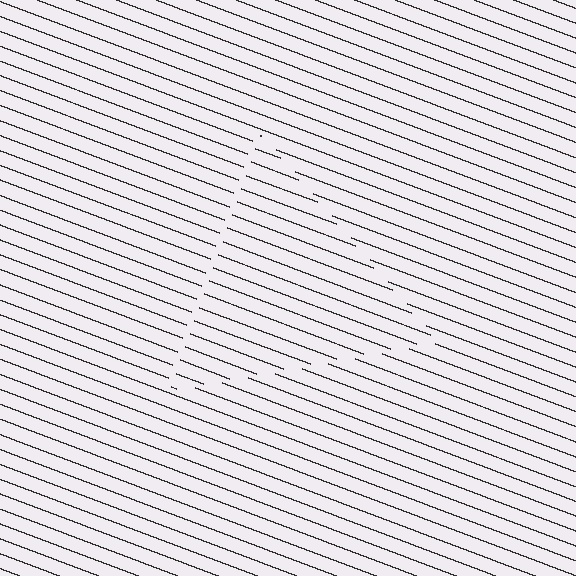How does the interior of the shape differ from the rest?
The interior of the shape contains the same grating, shifted by half a period — the contour is defined by the phase discontinuity where line-ends from the inner and outer gratings abut.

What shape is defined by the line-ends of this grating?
An illusory triangle. The interior of the shape contains the same grating, shifted by half a period — the contour is defined by the phase discontinuity where line-ends from the inner and outer gratings abut.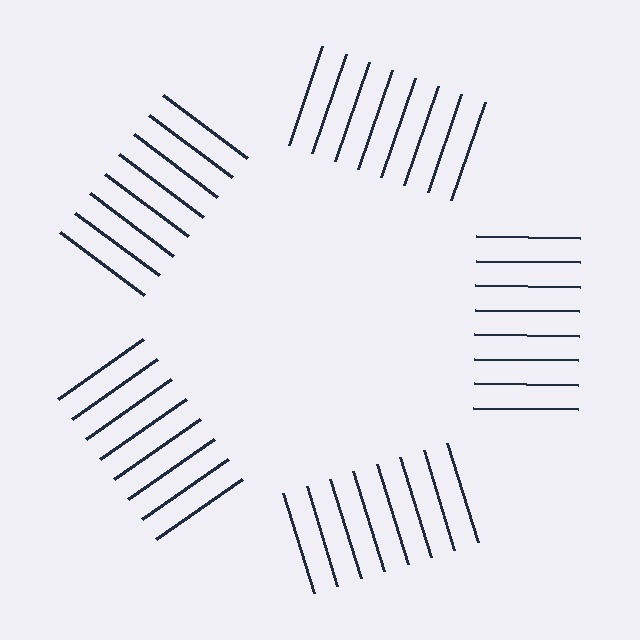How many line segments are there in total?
40 — 8 along each of the 5 edges.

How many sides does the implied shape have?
5 sides — the line-ends trace a pentagon.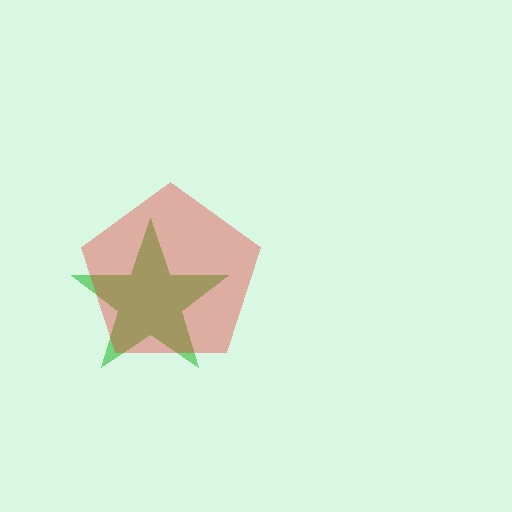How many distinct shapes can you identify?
There are 2 distinct shapes: a green star, a red pentagon.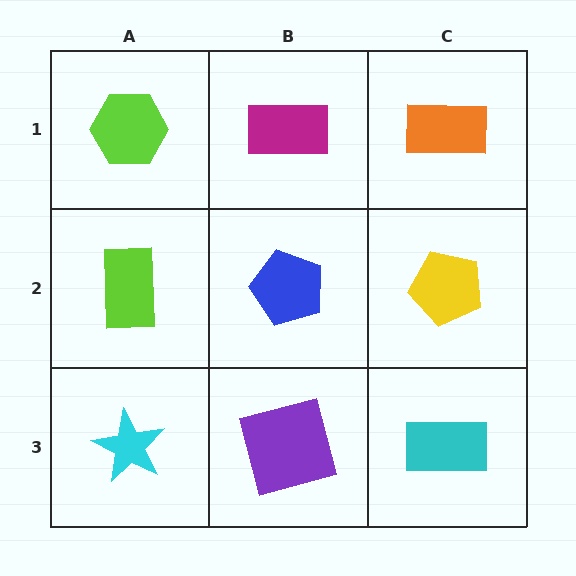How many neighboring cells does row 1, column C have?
2.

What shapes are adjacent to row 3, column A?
A lime rectangle (row 2, column A), a purple square (row 3, column B).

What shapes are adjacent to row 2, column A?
A lime hexagon (row 1, column A), a cyan star (row 3, column A), a blue pentagon (row 2, column B).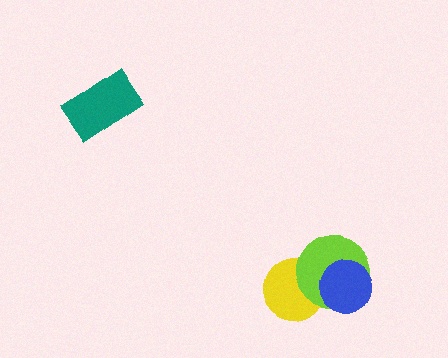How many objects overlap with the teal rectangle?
0 objects overlap with the teal rectangle.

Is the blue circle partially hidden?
No, no other shape covers it.